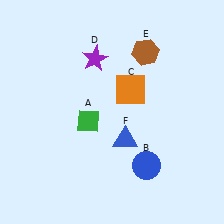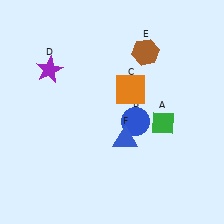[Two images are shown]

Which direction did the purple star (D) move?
The purple star (D) moved left.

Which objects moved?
The objects that moved are: the green diamond (A), the blue circle (B), the purple star (D).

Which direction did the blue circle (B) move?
The blue circle (B) moved up.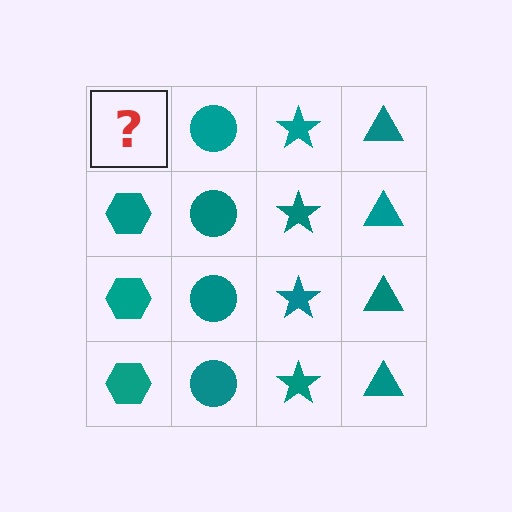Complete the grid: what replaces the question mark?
The question mark should be replaced with a teal hexagon.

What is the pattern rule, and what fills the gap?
The rule is that each column has a consistent shape. The gap should be filled with a teal hexagon.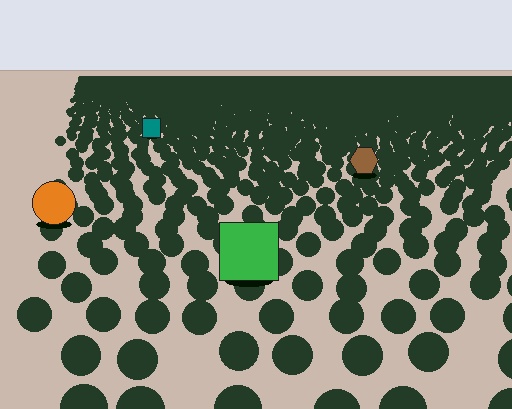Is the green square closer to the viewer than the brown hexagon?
Yes. The green square is closer — you can tell from the texture gradient: the ground texture is coarser near it.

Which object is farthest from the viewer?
The teal square is farthest from the viewer. It appears smaller and the ground texture around it is denser.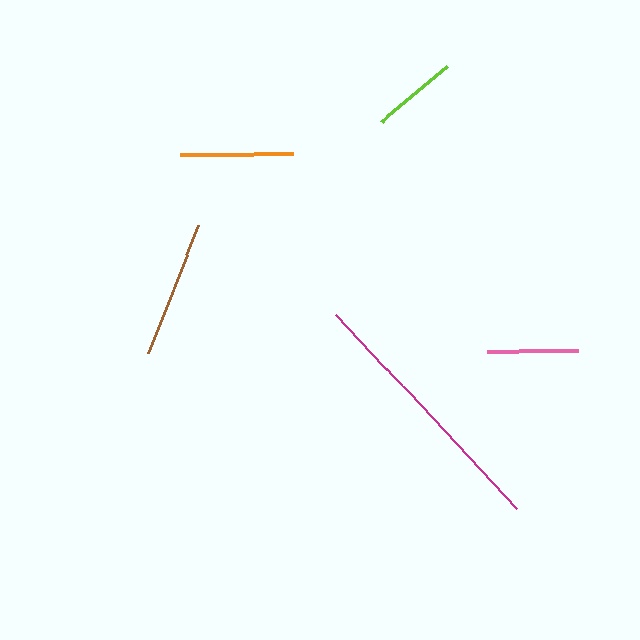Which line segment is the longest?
The magenta line is the longest at approximately 265 pixels.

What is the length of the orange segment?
The orange segment is approximately 113 pixels long.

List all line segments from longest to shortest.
From longest to shortest: magenta, brown, orange, pink, lime.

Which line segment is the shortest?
The lime line is the shortest at approximately 86 pixels.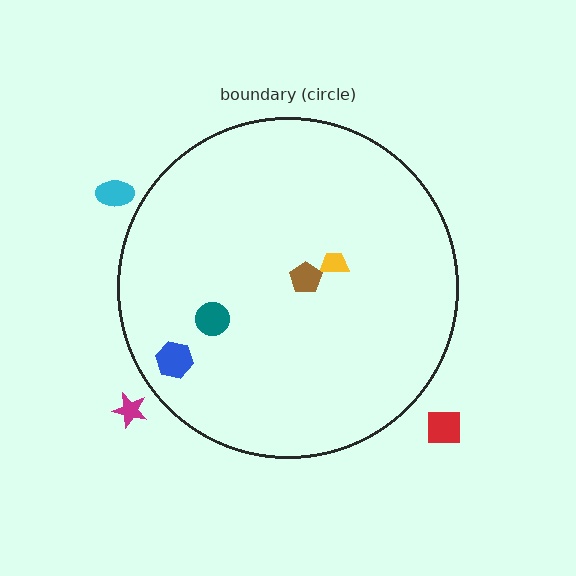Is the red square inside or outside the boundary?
Outside.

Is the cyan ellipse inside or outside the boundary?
Outside.